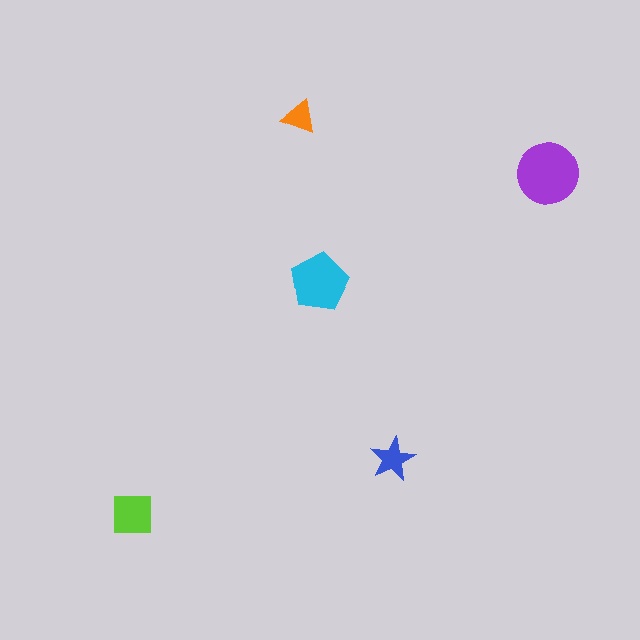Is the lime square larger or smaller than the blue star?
Larger.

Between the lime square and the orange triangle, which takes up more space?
The lime square.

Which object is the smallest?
The orange triangle.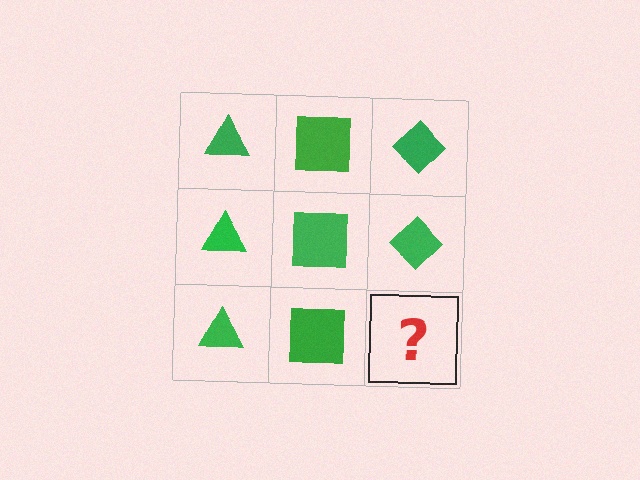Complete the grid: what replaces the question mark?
The question mark should be replaced with a green diamond.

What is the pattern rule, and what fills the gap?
The rule is that each column has a consistent shape. The gap should be filled with a green diamond.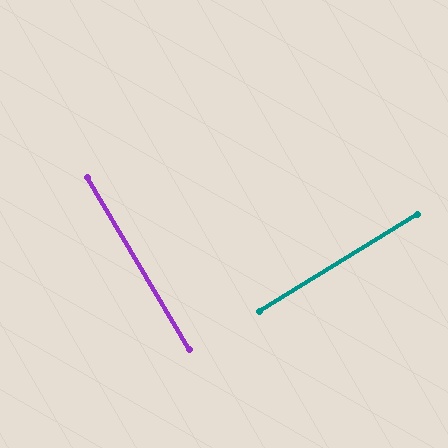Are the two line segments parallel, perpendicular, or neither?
Perpendicular — they meet at approximately 89°.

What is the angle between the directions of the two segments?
Approximately 89 degrees.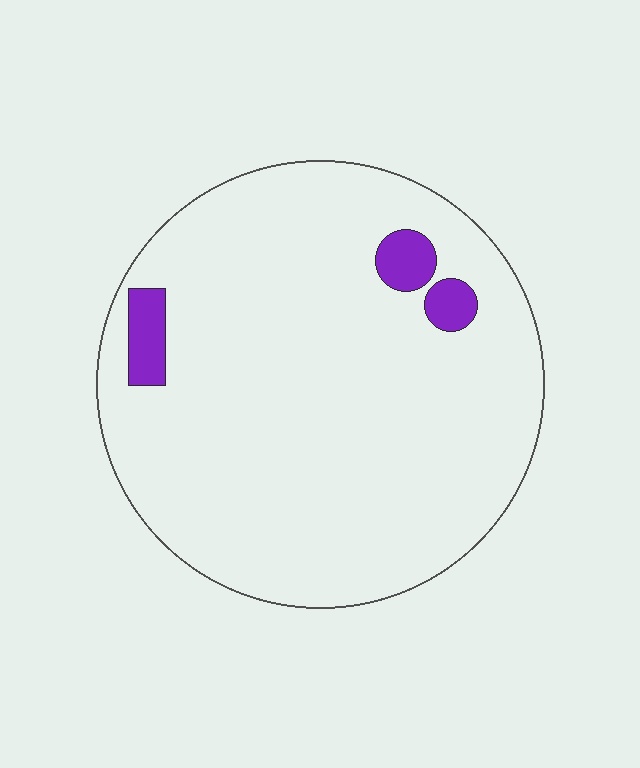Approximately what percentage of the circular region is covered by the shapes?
Approximately 5%.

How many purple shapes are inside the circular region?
3.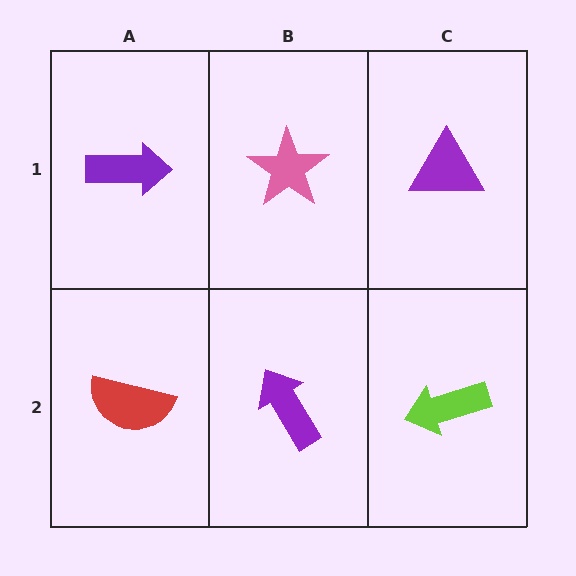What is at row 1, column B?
A pink star.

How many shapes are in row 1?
3 shapes.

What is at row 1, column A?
A purple arrow.